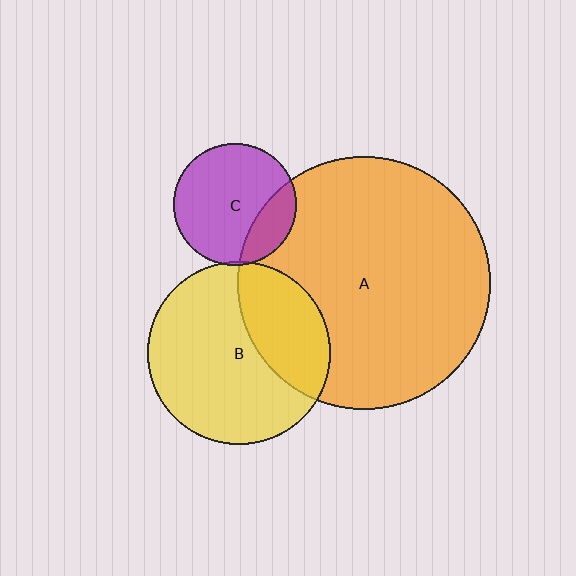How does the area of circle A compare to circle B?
Approximately 1.9 times.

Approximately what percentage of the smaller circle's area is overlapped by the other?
Approximately 20%.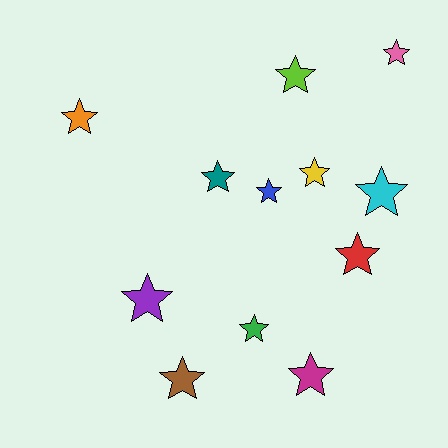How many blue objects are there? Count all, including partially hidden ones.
There is 1 blue object.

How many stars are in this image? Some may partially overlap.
There are 12 stars.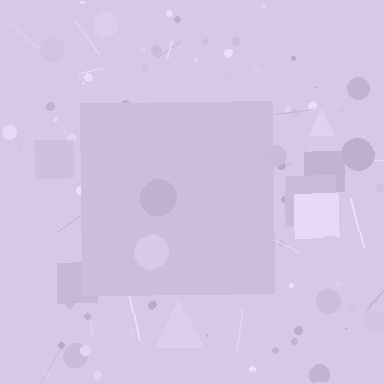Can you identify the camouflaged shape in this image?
The camouflaged shape is a square.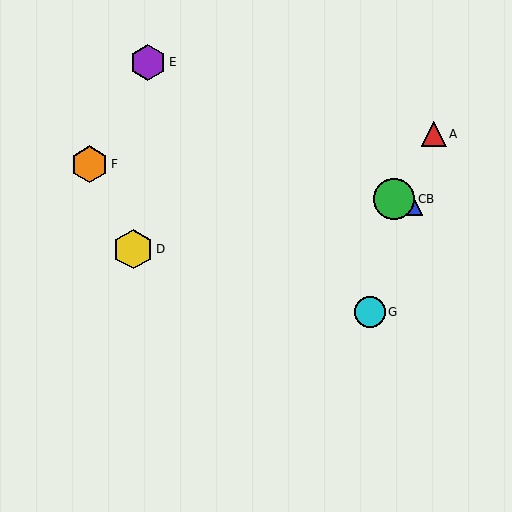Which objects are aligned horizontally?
Objects B, C are aligned horizontally.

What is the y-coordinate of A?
Object A is at y≈134.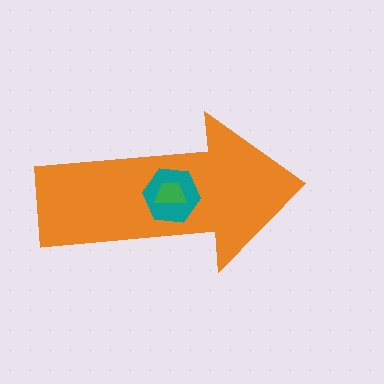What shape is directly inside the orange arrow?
The teal hexagon.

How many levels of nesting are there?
3.